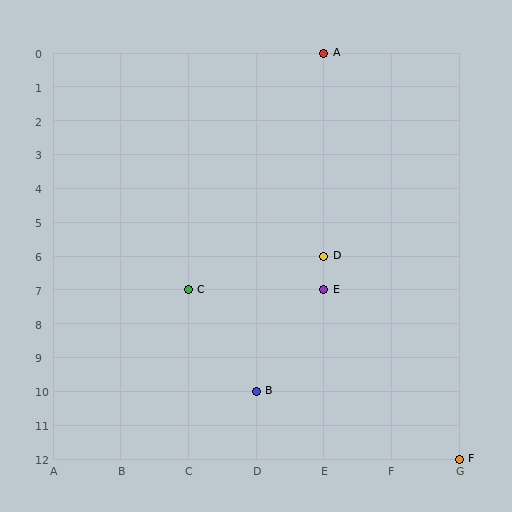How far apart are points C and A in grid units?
Points C and A are 2 columns and 7 rows apart (about 7.3 grid units diagonally).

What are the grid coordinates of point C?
Point C is at grid coordinates (C, 7).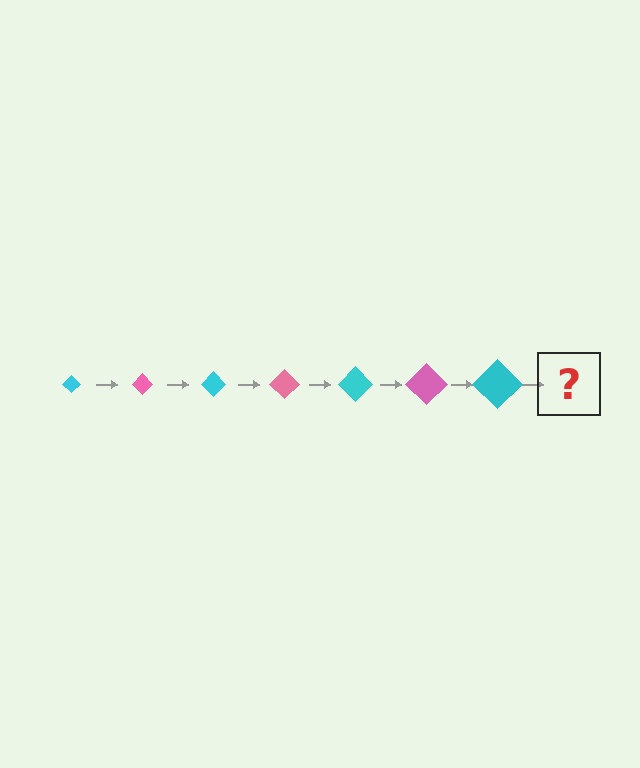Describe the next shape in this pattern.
It should be a pink diamond, larger than the previous one.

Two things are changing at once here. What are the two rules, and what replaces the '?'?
The two rules are that the diamond grows larger each step and the color cycles through cyan and pink. The '?' should be a pink diamond, larger than the previous one.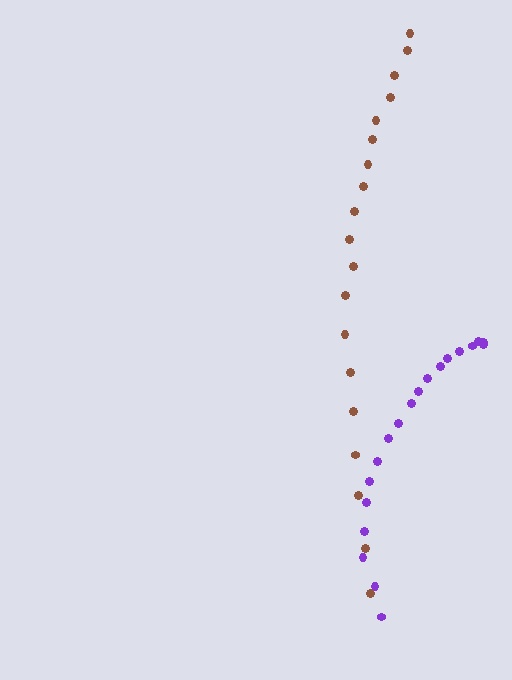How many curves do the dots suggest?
There are 2 distinct paths.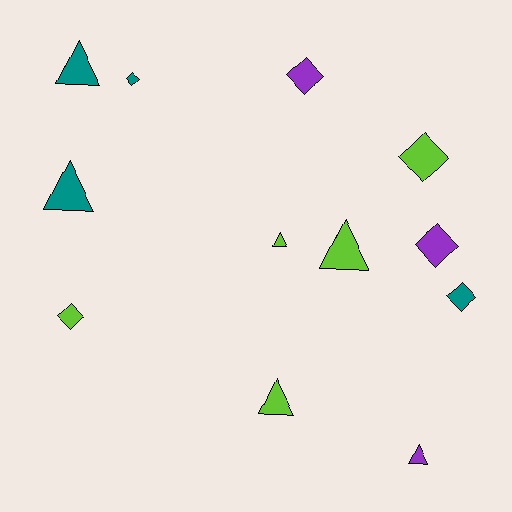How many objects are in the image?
There are 12 objects.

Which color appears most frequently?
Lime, with 5 objects.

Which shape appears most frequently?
Triangle, with 6 objects.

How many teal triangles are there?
There are 2 teal triangles.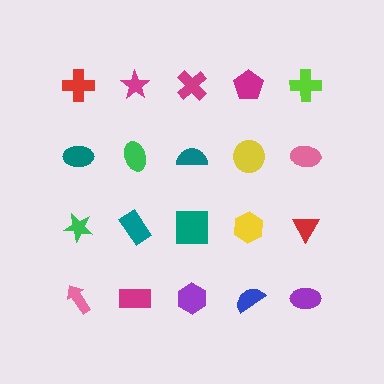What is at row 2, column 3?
A teal semicircle.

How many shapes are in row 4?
5 shapes.